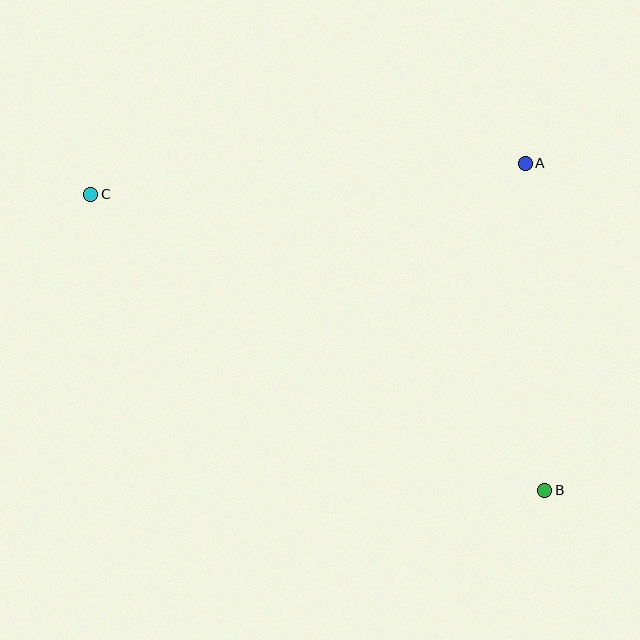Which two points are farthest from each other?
Points B and C are farthest from each other.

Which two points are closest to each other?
Points A and B are closest to each other.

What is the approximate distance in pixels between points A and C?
The distance between A and C is approximately 436 pixels.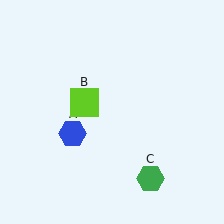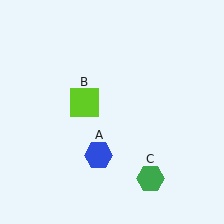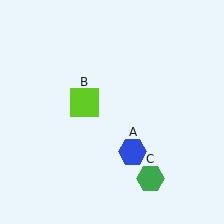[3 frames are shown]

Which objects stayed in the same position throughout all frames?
Lime square (object B) and green hexagon (object C) remained stationary.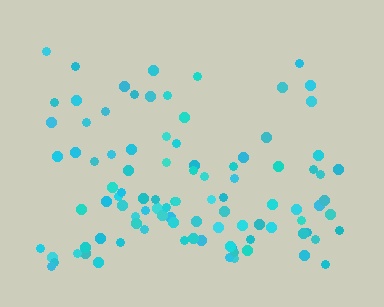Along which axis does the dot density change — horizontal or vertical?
Vertical.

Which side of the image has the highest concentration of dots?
The bottom.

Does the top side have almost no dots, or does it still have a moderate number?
Still a moderate number, just noticeably fewer than the bottom.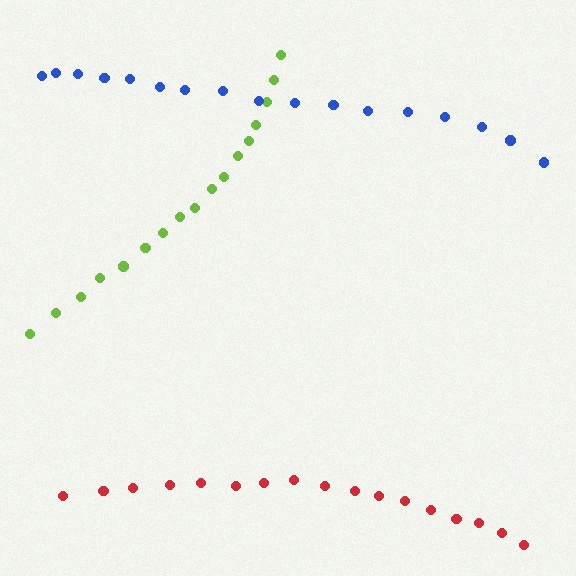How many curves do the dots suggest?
There are 3 distinct paths.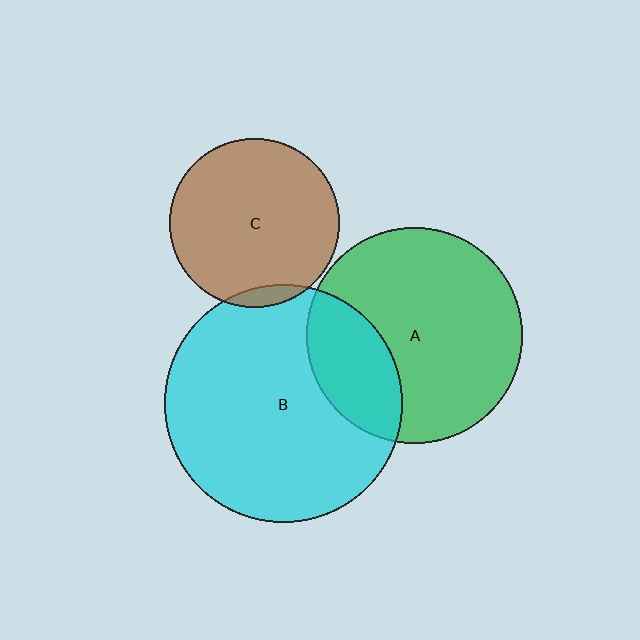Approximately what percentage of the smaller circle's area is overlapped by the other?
Approximately 25%.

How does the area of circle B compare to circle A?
Approximately 1.2 times.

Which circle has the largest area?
Circle B (cyan).